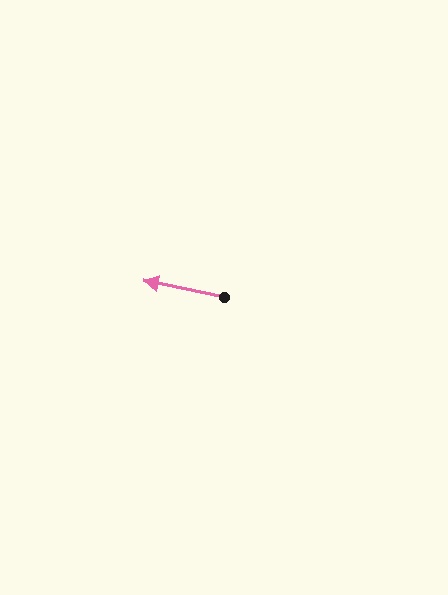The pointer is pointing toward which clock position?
Roughly 9 o'clock.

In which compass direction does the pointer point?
West.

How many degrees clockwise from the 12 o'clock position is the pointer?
Approximately 282 degrees.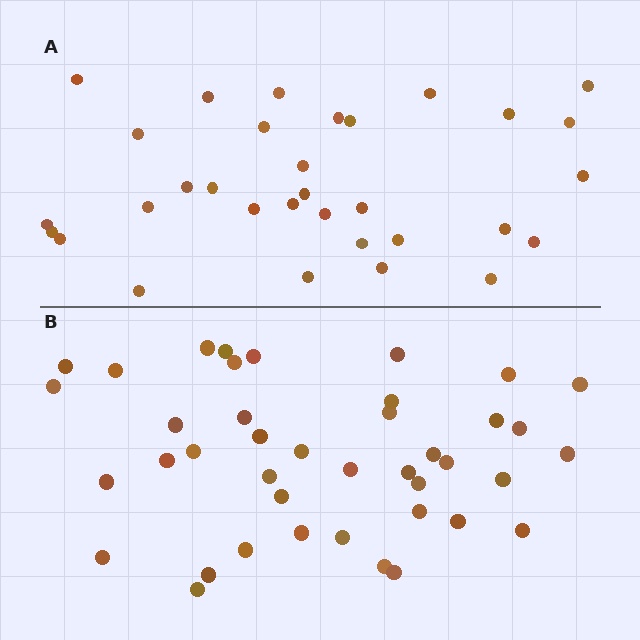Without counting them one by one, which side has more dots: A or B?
Region B (the bottom region) has more dots.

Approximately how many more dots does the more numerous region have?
Region B has roughly 8 or so more dots than region A.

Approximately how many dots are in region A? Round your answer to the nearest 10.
About 30 dots. (The exact count is 32, which rounds to 30.)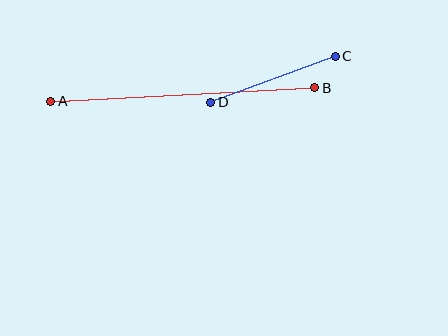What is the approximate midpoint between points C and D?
The midpoint is at approximately (273, 79) pixels.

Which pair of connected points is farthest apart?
Points A and B are farthest apart.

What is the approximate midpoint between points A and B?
The midpoint is at approximately (183, 94) pixels.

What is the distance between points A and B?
The distance is approximately 265 pixels.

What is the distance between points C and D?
The distance is approximately 132 pixels.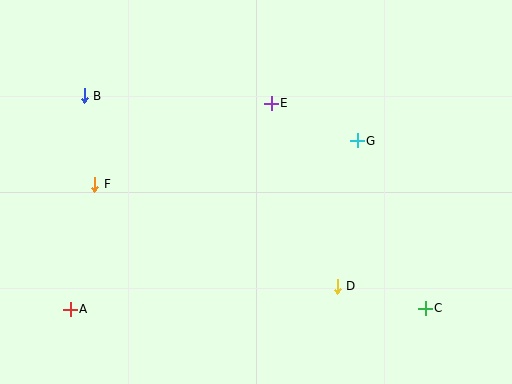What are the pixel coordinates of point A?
Point A is at (70, 309).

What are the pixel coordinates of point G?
Point G is at (357, 141).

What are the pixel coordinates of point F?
Point F is at (95, 184).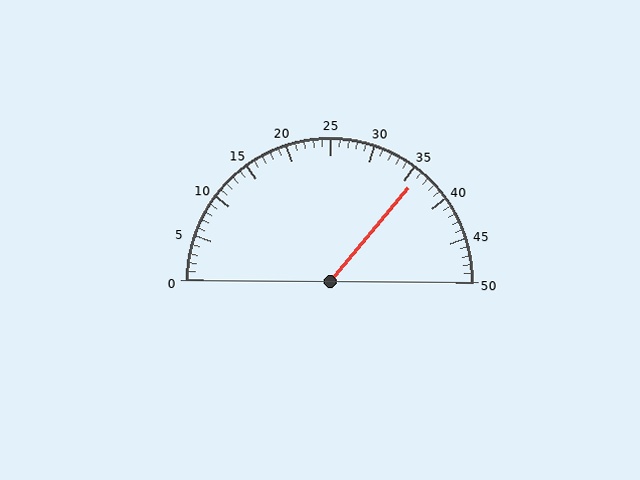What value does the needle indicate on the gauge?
The needle indicates approximately 36.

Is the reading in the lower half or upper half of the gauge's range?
The reading is in the upper half of the range (0 to 50).